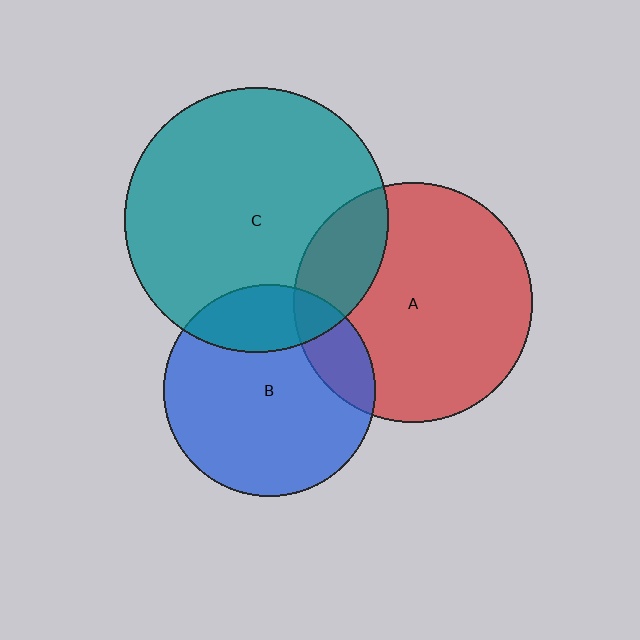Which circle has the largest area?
Circle C (teal).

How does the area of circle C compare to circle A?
Approximately 1.2 times.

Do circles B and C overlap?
Yes.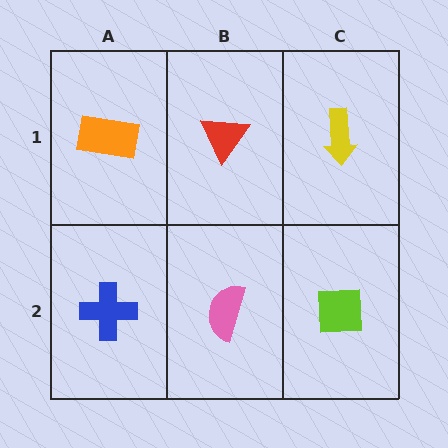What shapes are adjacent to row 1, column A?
A blue cross (row 2, column A), a red triangle (row 1, column B).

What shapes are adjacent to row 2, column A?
An orange rectangle (row 1, column A), a pink semicircle (row 2, column B).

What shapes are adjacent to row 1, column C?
A lime square (row 2, column C), a red triangle (row 1, column B).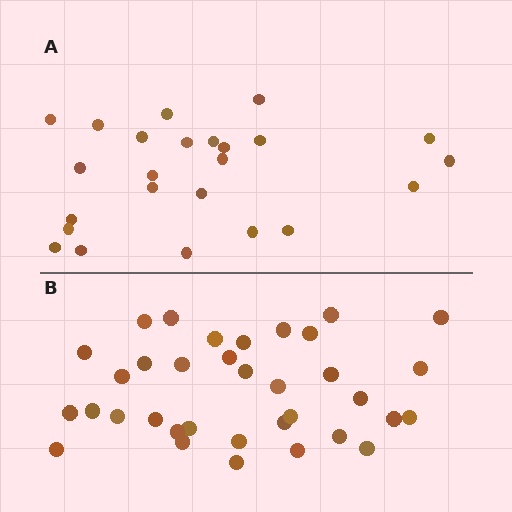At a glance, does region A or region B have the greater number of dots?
Region B (the bottom region) has more dots.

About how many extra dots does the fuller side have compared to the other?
Region B has roughly 12 or so more dots than region A.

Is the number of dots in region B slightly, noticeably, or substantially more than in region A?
Region B has substantially more. The ratio is roughly 1.5 to 1.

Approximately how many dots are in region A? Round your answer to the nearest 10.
About 20 dots. (The exact count is 24, which rounds to 20.)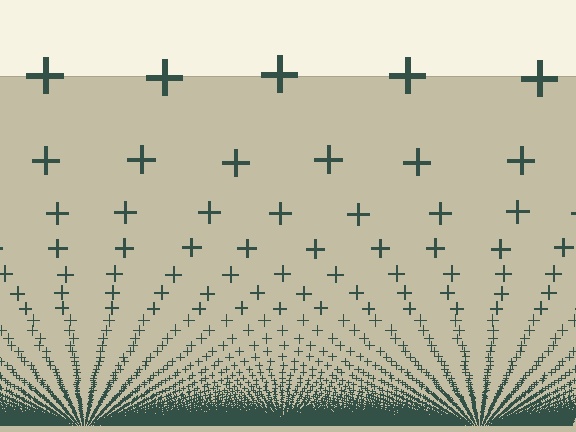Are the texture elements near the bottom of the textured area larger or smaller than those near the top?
Smaller. The gradient is inverted — elements near the bottom are smaller and denser.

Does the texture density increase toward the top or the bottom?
Density increases toward the bottom.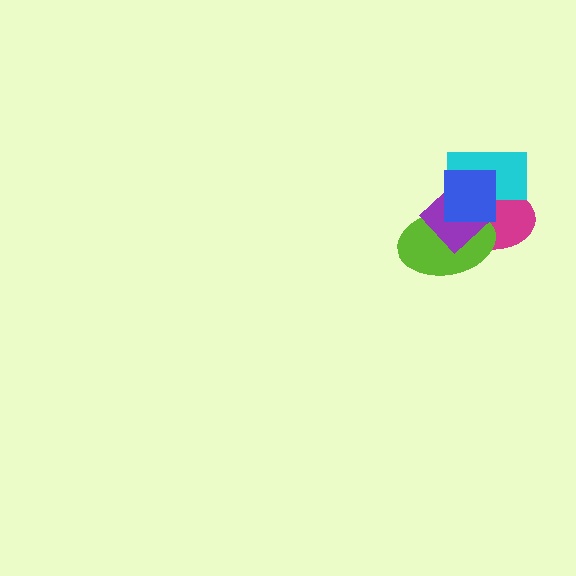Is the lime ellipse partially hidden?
Yes, it is partially covered by another shape.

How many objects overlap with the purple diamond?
4 objects overlap with the purple diamond.